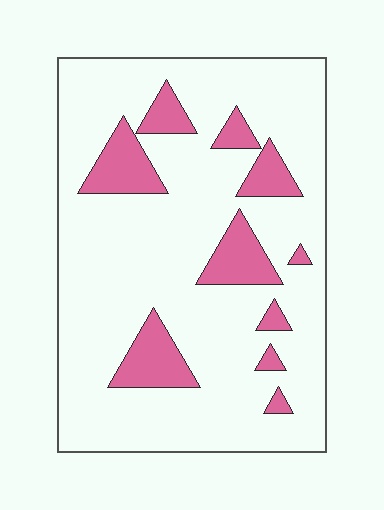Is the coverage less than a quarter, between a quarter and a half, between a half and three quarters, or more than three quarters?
Less than a quarter.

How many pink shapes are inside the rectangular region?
10.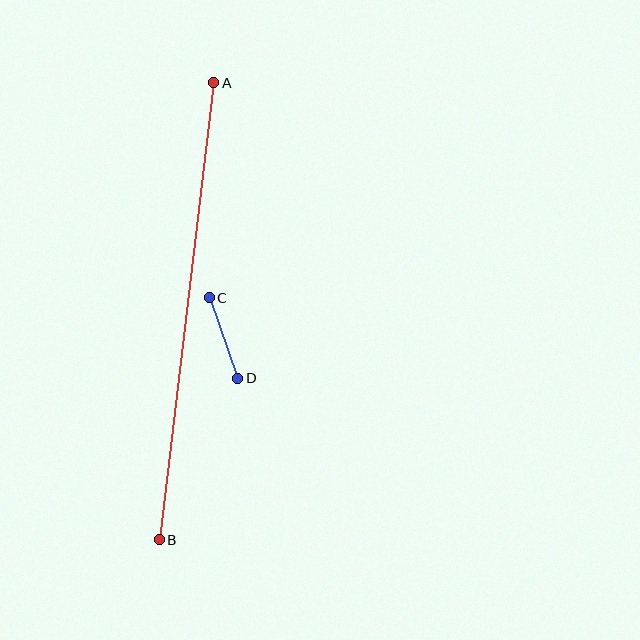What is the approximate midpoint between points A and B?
The midpoint is at approximately (186, 311) pixels.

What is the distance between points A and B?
The distance is approximately 460 pixels.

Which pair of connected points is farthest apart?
Points A and B are farthest apart.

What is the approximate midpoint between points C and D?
The midpoint is at approximately (223, 338) pixels.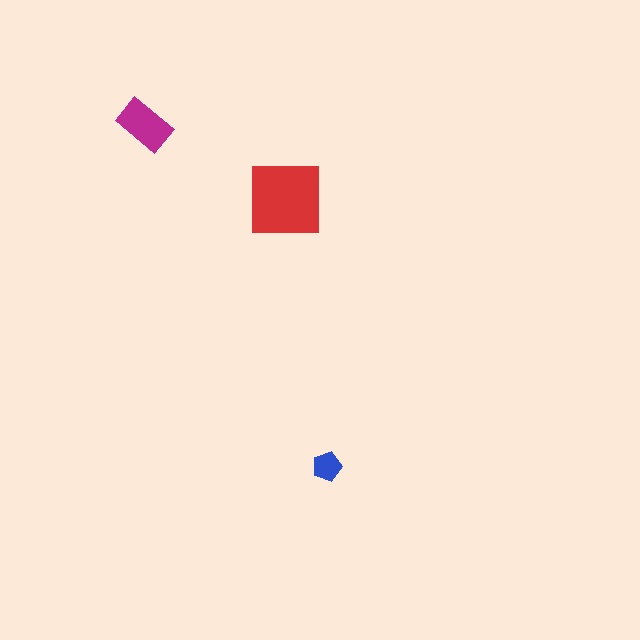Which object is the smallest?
The blue pentagon.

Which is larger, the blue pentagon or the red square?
The red square.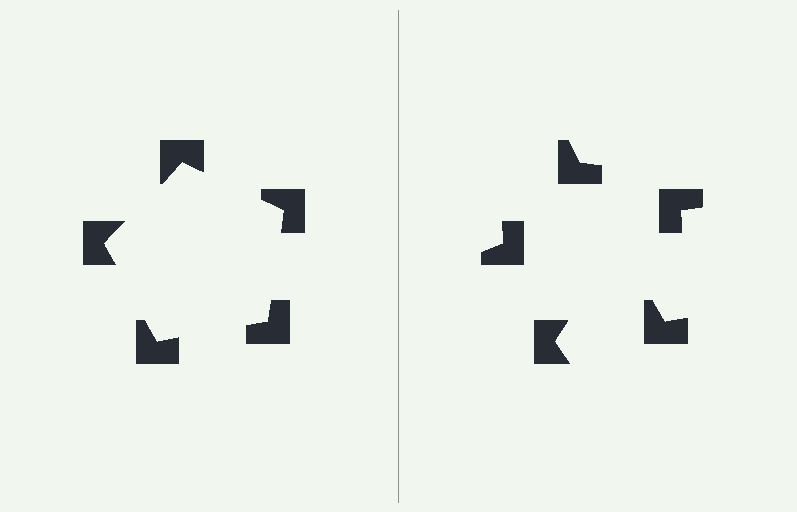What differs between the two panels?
The notched squares are positioned identically on both sides; only the wedge orientations differ. On the left they align to a pentagon; on the right they are misaligned.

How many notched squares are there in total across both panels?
10 — 5 on each side.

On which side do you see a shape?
An illusory pentagon appears on the left side. On the right side the wedge cuts are rotated, so no coherent shape forms.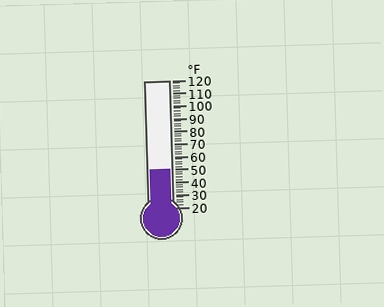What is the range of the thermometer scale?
The thermometer scale ranges from 20°F to 120°F.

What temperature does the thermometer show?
The thermometer shows approximately 50°F.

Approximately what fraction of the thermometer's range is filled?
The thermometer is filled to approximately 30% of its range.